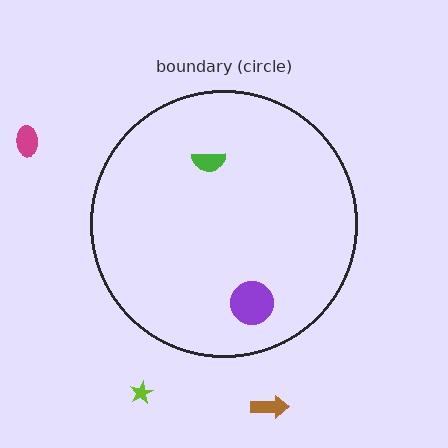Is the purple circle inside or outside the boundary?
Inside.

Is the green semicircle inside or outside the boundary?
Inside.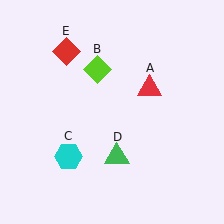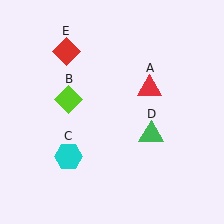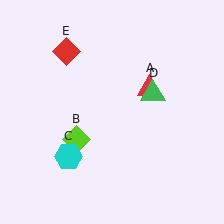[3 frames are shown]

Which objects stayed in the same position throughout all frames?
Red triangle (object A) and cyan hexagon (object C) and red diamond (object E) remained stationary.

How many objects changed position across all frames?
2 objects changed position: lime diamond (object B), green triangle (object D).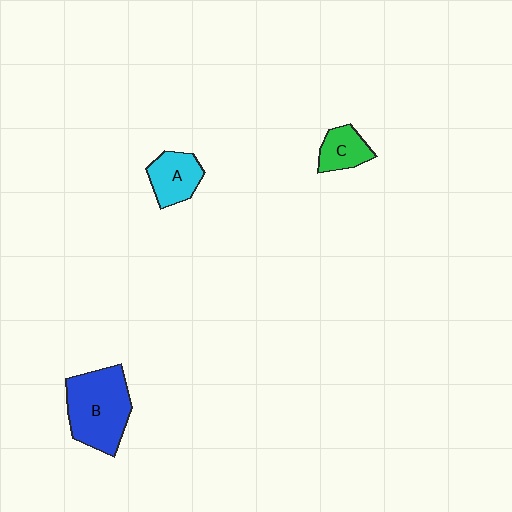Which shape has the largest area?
Shape B (blue).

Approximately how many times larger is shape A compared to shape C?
Approximately 1.2 times.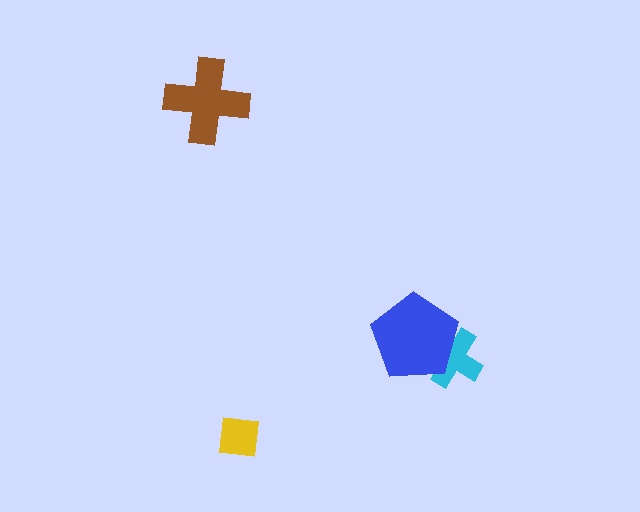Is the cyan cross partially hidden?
Yes, it is partially covered by another shape.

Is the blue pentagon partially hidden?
No, no other shape covers it.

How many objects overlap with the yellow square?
0 objects overlap with the yellow square.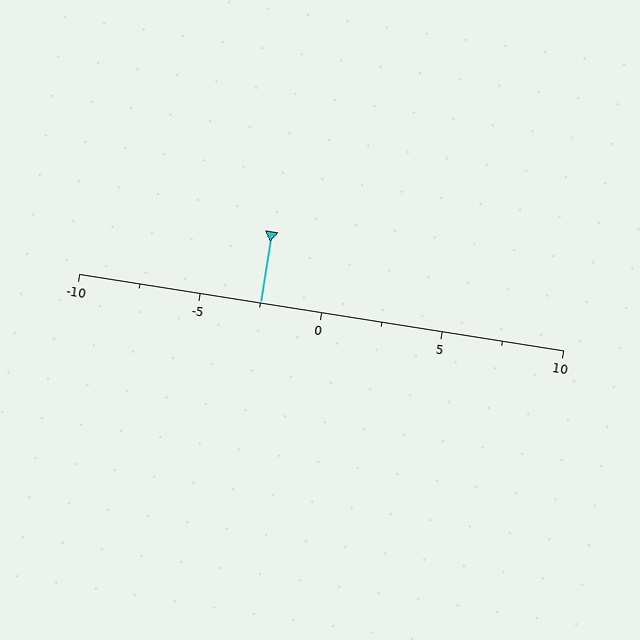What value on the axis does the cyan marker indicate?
The marker indicates approximately -2.5.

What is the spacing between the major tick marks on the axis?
The major ticks are spaced 5 apart.